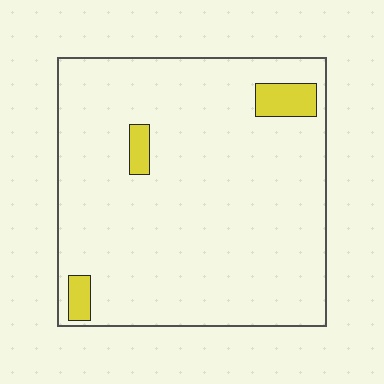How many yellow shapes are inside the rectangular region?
3.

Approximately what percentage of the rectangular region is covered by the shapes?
Approximately 5%.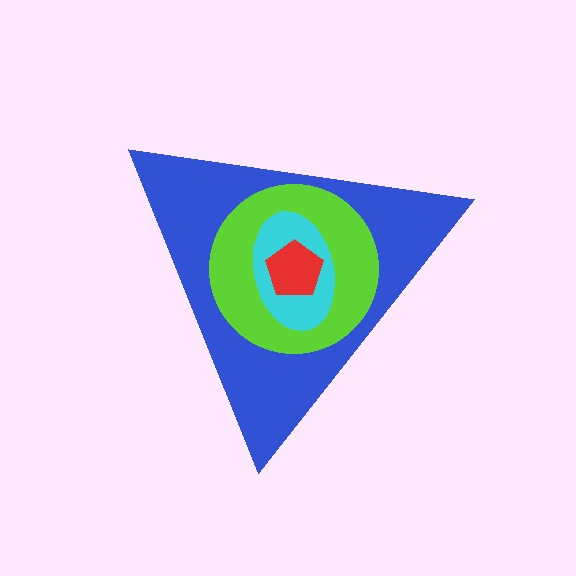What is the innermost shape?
The red pentagon.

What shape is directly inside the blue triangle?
The lime circle.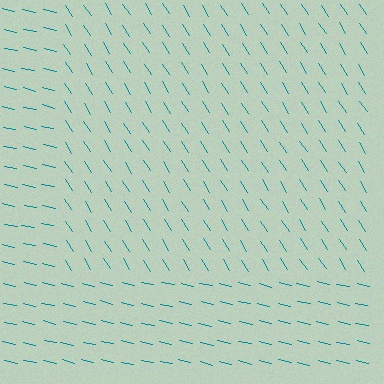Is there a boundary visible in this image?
Yes, there is a texture boundary formed by a change in line orientation.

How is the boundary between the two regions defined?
The boundary is defined purely by a change in line orientation (approximately 45 degrees difference). All lines are the same color and thickness.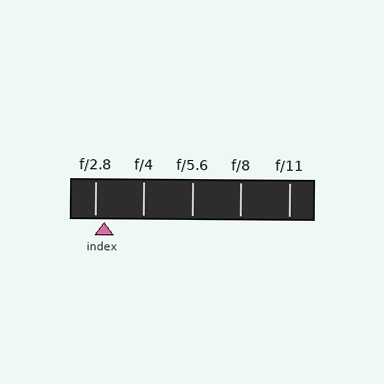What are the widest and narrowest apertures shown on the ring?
The widest aperture shown is f/2.8 and the narrowest is f/11.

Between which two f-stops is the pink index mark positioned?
The index mark is between f/2.8 and f/4.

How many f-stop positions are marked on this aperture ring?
There are 5 f-stop positions marked.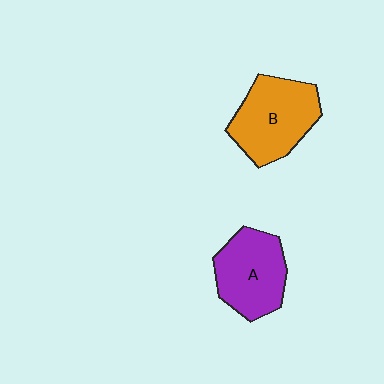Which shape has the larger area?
Shape B (orange).